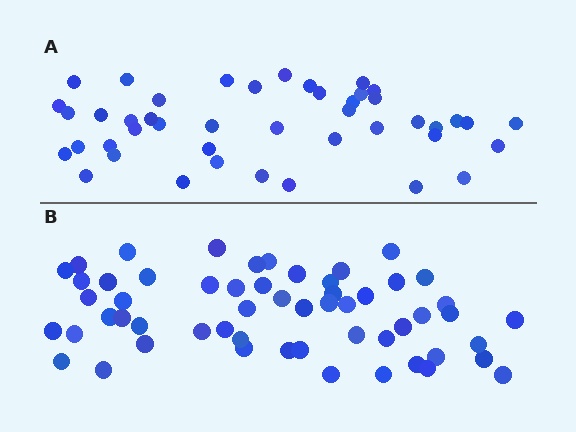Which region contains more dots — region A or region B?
Region B (the bottom region) has more dots.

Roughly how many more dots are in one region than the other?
Region B has roughly 12 or so more dots than region A.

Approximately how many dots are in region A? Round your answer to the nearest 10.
About 40 dots. (The exact count is 44, which rounds to 40.)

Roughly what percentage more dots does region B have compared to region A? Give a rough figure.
About 25% more.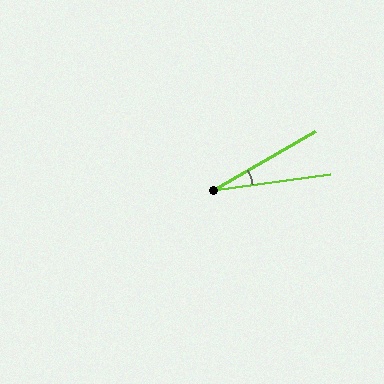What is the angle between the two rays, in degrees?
Approximately 22 degrees.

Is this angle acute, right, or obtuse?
It is acute.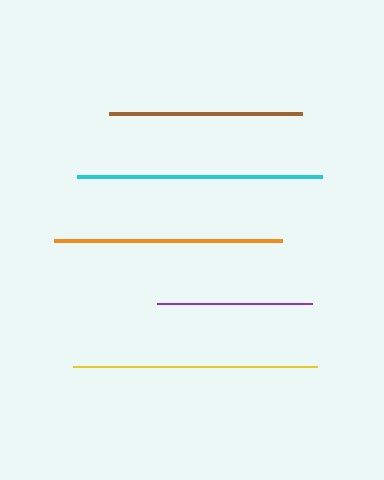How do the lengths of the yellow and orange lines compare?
The yellow and orange lines are approximately the same length.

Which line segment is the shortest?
The purple line is the shortest at approximately 155 pixels.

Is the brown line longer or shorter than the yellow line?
The yellow line is longer than the brown line.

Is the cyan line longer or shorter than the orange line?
The cyan line is longer than the orange line.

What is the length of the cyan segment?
The cyan segment is approximately 245 pixels long.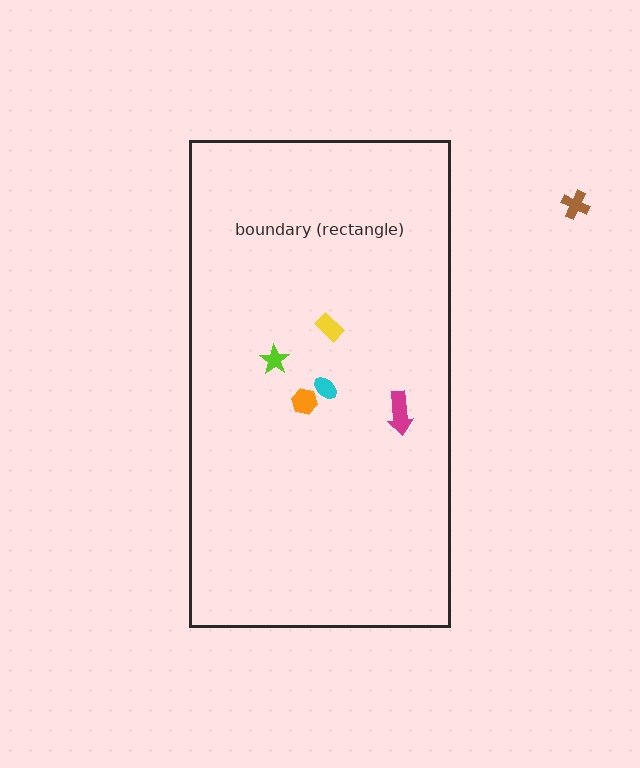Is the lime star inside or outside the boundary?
Inside.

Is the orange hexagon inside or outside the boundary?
Inside.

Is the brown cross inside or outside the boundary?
Outside.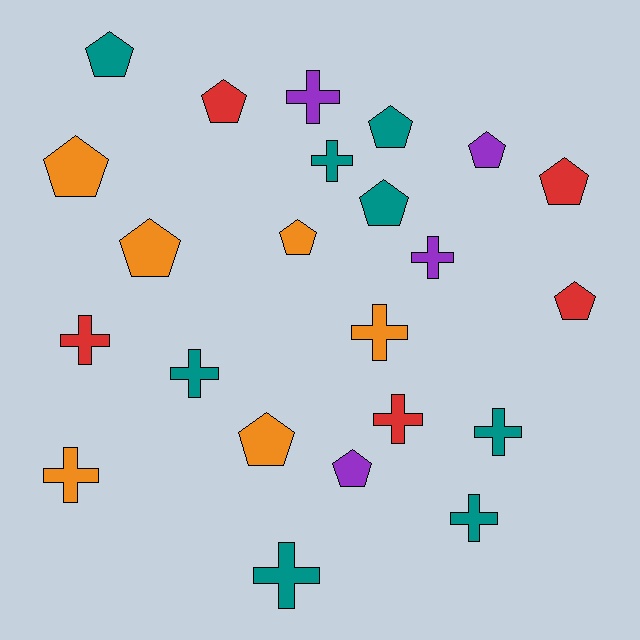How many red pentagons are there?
There are 3 red pentagons.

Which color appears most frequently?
Teal, with 8 objects.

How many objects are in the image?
There are 23 objects.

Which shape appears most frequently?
Pentagon, with 12 objects.